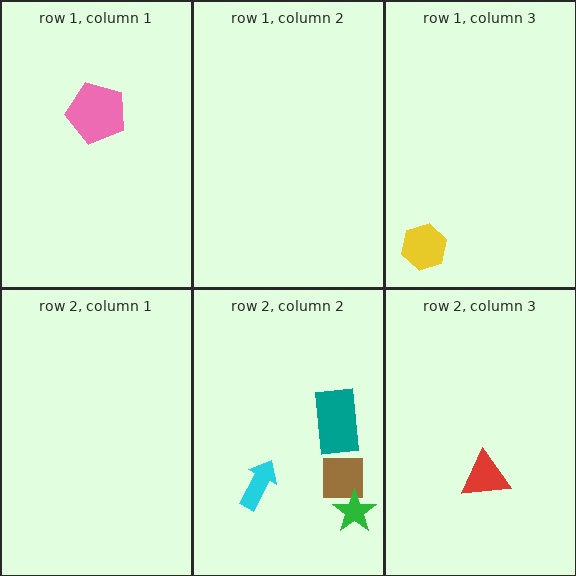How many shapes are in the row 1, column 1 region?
1.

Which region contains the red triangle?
The row 2, column 3 region.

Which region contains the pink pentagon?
The row 1, column 1 region.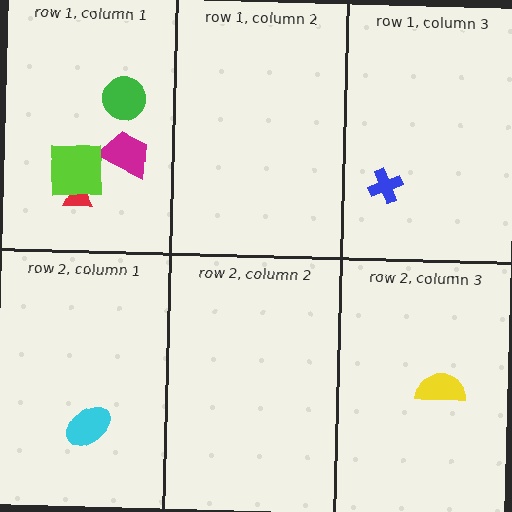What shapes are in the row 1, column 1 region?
The red triangle, the magenta trapezoid, the green circle, the lime square.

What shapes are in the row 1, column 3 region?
The blue cross.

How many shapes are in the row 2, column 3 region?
1.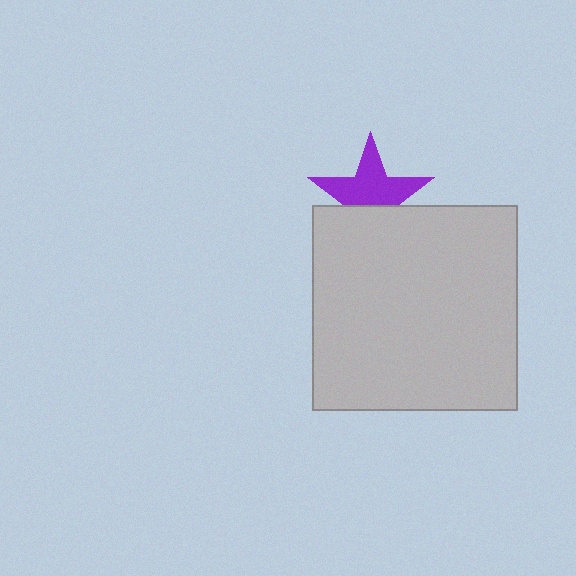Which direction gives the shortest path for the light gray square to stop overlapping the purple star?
Moving down gives the shortest separation.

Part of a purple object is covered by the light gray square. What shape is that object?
It is a star.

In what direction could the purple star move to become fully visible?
The purple star could move up. That would shift it out from behind the light gray square entirely.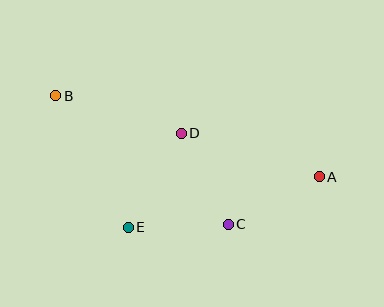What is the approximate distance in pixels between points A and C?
The distance between A and C is approximately 102 pixels.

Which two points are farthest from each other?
Points A and B are farthest from each other.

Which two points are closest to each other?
Points C and E are closest to each other.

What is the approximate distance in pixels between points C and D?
The distance between C and D is approximately 103 pixels.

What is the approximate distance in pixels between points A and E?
The distance between A and E is approximately 198 pixels.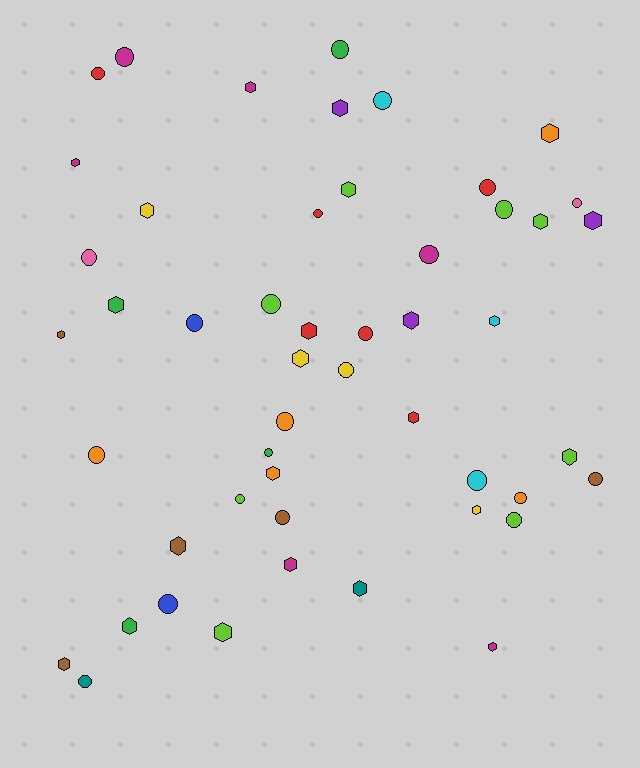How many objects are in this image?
There are 50 objects.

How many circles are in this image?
There are 25 circles.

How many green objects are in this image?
There are 4 green objects.